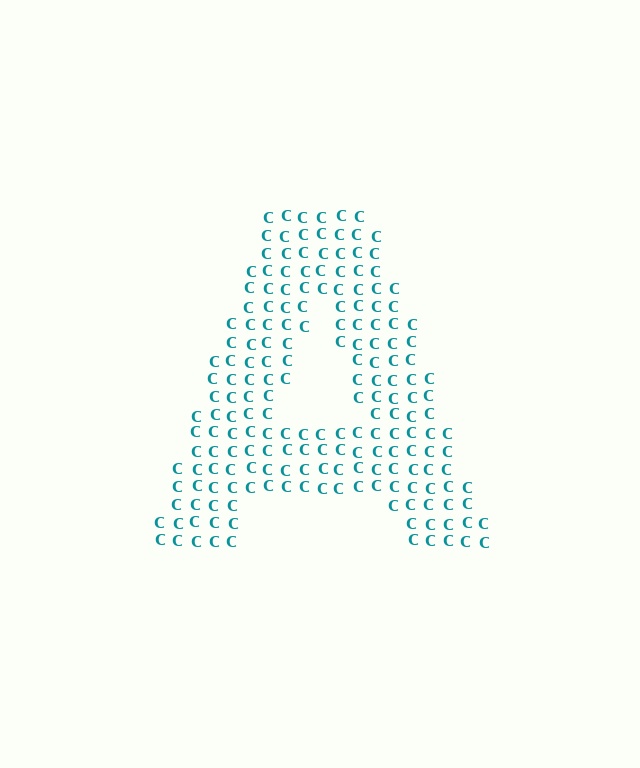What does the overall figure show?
The overall figure shows the letter A.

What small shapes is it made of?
It is made of small letter C's.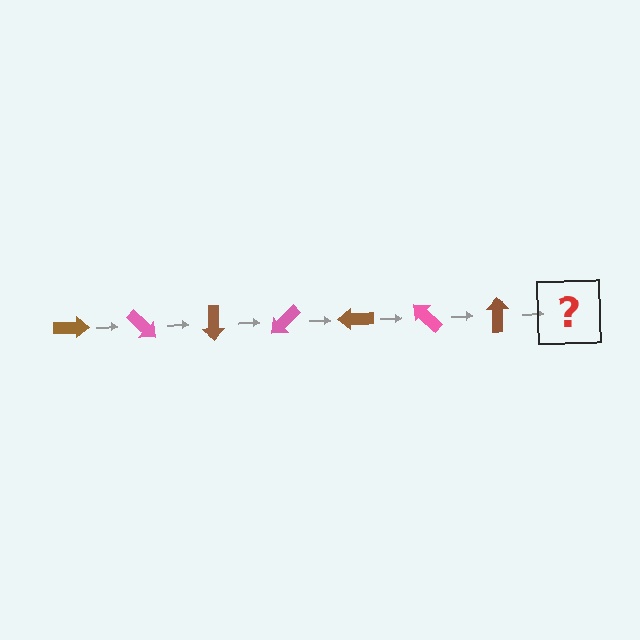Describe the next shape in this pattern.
It should be a pink arrow, rotated 315 degrees from the start.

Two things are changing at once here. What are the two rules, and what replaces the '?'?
The two rules are that it rotates 45 degrees each step and the color cycles through brown and pink. The '?' should be a pink arrow, rotated 315 degrees from the start.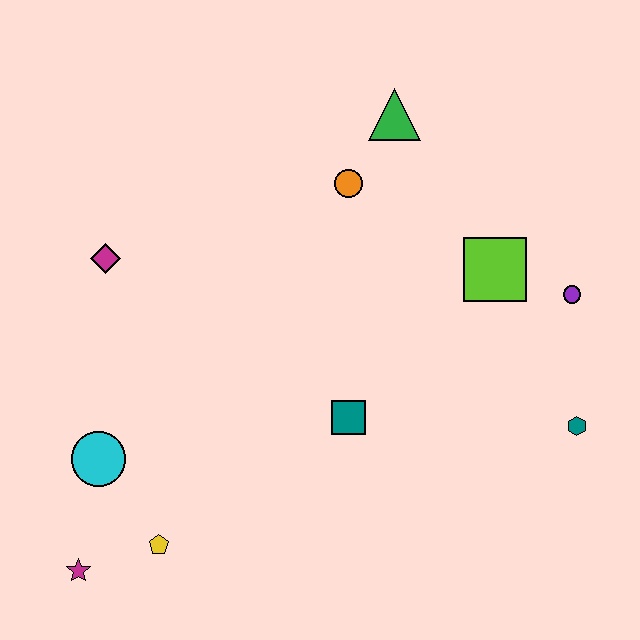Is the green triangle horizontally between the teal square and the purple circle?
Yes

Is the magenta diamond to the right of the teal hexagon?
No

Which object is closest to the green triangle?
The orange circle is closest to the green triangle.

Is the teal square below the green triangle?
Yes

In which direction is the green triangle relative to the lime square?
The green triangle is above the lime square.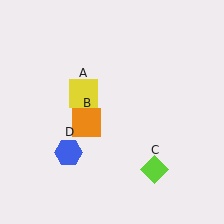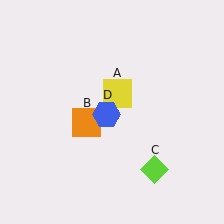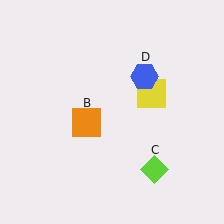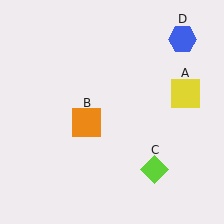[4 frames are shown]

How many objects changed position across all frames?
2 objects changed position: yellow square (object A), blue hexagon (object D).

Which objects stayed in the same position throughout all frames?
Orange square (object B) and lime diamond (object C) remained stationary.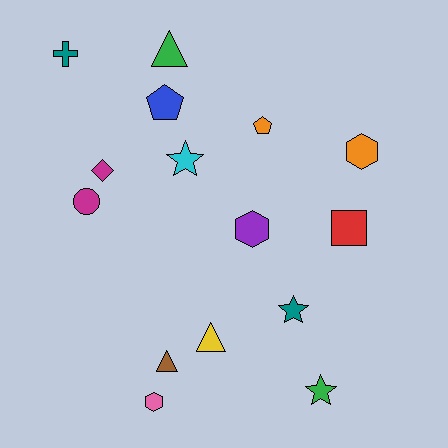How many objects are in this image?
There are 15 objects.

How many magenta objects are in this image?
There are 2 magenta objects.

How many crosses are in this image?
There is 1 cross.